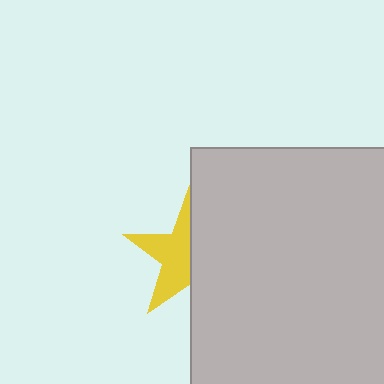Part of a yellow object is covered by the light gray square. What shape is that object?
It is a star.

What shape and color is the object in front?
The object in front is a light gray square.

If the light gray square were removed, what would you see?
You would see the complete yellow star.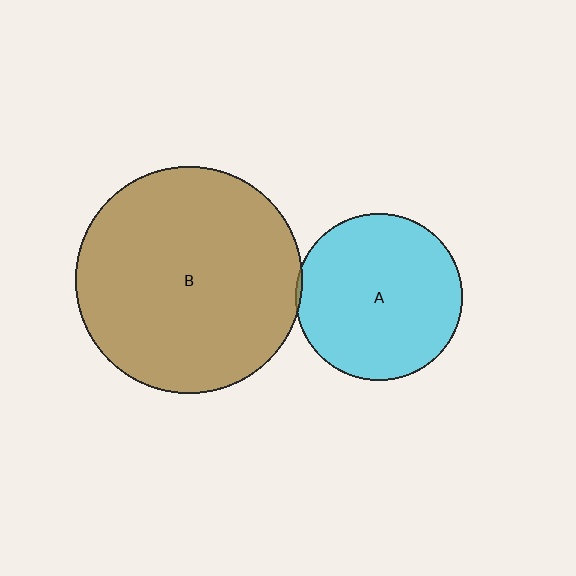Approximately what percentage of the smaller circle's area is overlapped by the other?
Approximately 5%.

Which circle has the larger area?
Circle B (brown).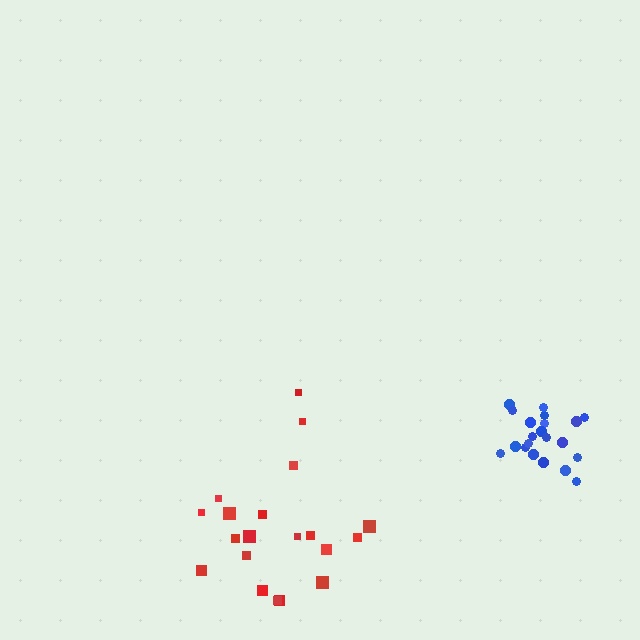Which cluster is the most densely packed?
Blue.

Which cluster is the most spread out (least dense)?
Red.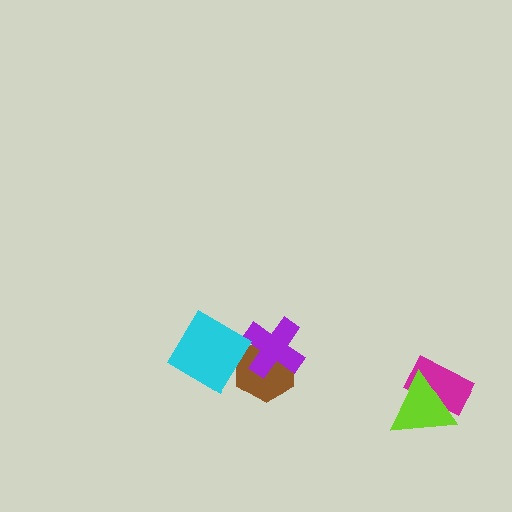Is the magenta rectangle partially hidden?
Yes, it is partially covered by another shape.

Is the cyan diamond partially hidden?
No, no other shape covers it.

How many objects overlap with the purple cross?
1 object overlaps with the purple cross.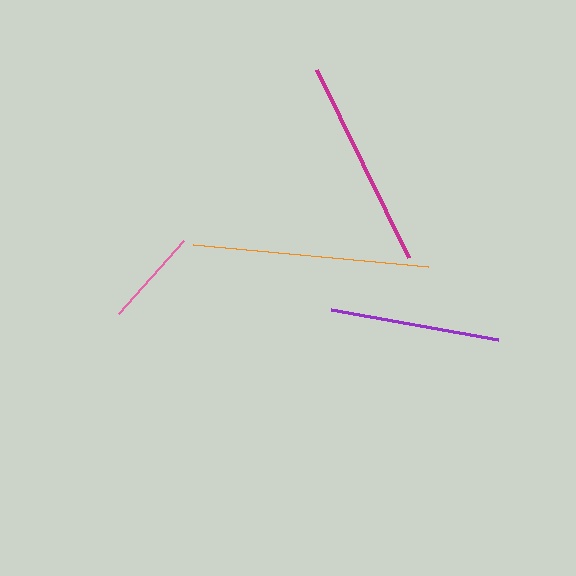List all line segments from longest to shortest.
From longest to shortest: orange, magenta, purple, pink.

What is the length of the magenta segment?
The magenta segment is approximately 209 pixels long.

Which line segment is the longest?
The orange line is the longest at approximately 237 pixels.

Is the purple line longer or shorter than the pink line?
The purple line is longer than the pink line.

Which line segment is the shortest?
The pink line is the shortest at approximately 99 pixels.